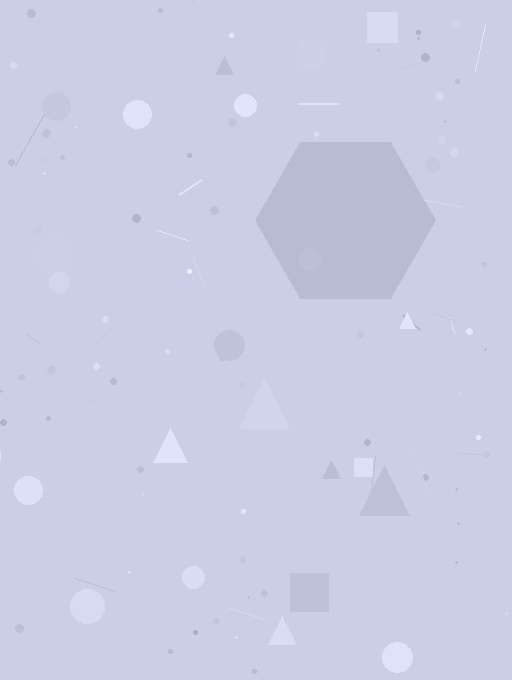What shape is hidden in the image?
A hexagon is hidden in the image.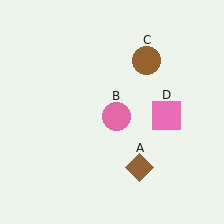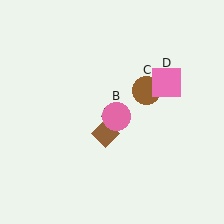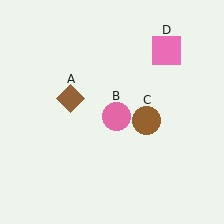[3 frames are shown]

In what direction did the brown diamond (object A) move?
The brown diamond (object A) moved up and to the left.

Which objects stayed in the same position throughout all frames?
Pink circle (object B) remained stationary.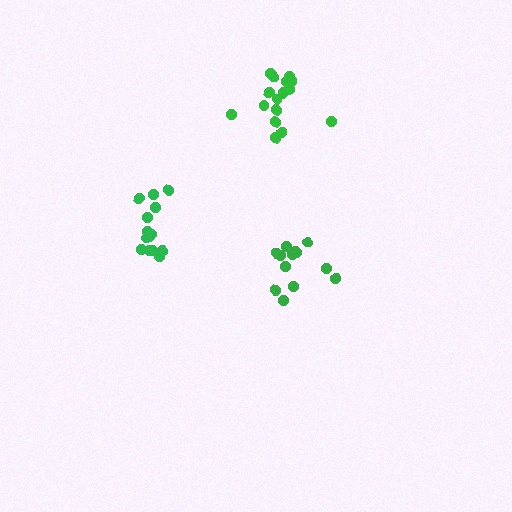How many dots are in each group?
Group 1: 14 dots, Group 2: 13 dots, Group 3: 18 dots (45 total).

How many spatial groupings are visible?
There are 3 spatial groupings.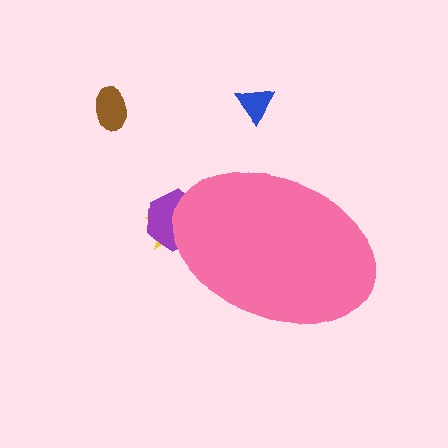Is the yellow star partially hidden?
Yes, the yellow star is partially hidden behind the pink ellipse.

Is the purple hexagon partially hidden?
Yes, the purple hexagon is partially hidden behind the pink ellipse.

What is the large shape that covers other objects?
A pink ellipse.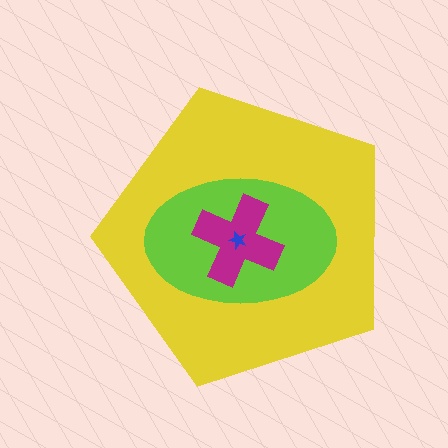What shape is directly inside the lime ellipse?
The magenta cross.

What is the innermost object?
The blue star.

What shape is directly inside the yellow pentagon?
The lime ellipse.